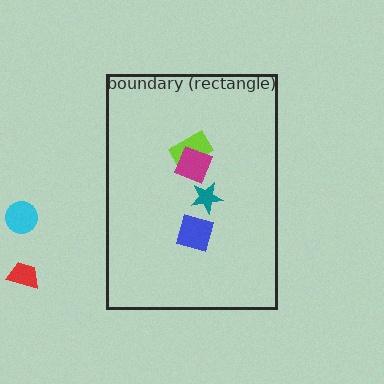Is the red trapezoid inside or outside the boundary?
Outside.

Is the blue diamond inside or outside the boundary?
Inside.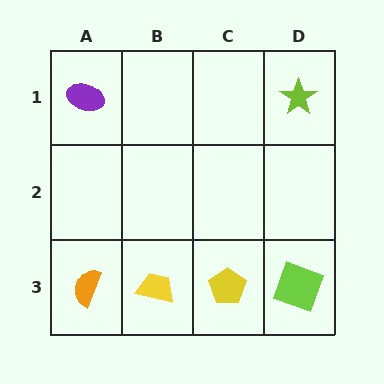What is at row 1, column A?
A purple ellipse.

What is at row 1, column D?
A lime star.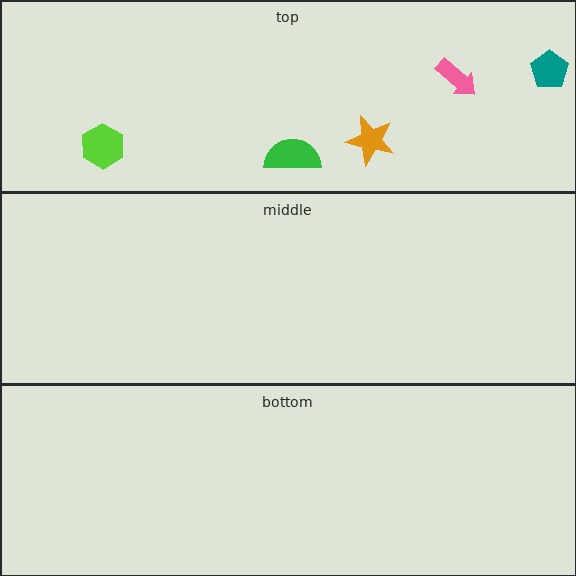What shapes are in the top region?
The teal pentagon, the orange star, the pink arrow, the green semicircle, the lime hexagon.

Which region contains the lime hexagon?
The top region.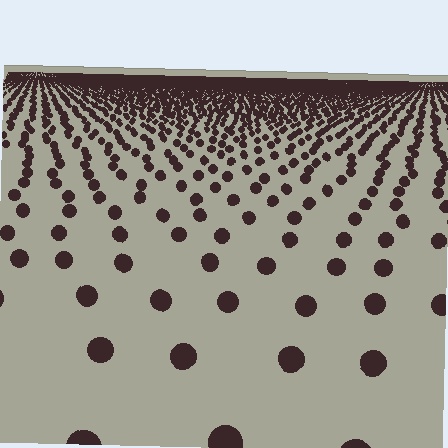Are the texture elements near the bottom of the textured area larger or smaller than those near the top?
Larger. Near the bottom, elements are closer to the viewer and appear at a bigger on-screen size.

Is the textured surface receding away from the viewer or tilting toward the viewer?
The surface is receding away from the viewer. Texture elements get smaller and denser toward the top.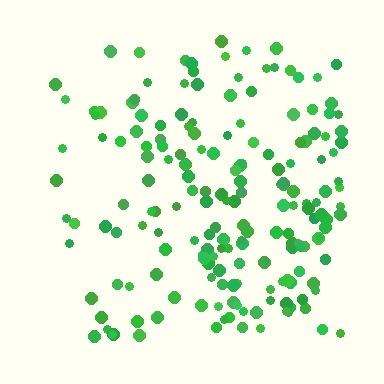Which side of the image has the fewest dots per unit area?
The left.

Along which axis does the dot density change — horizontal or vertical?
Horizontal.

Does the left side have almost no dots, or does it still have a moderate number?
Still a moderate number, just noticeably fewer than the right.